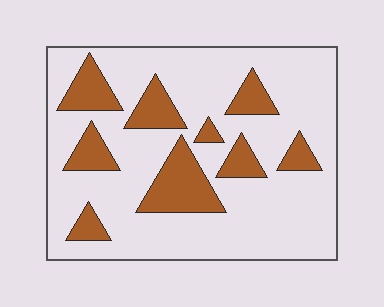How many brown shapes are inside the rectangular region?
9.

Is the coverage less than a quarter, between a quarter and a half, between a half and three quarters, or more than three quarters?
Less than a quarter.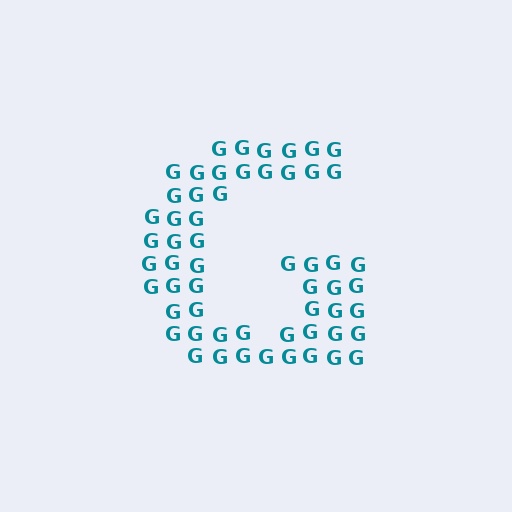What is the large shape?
The large shape is the letter G.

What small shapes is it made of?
It is made of small letter G's.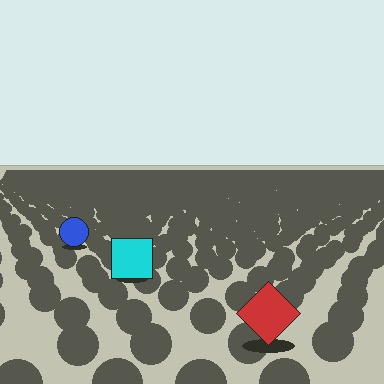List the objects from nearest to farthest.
From nearest to farthest: the red diamond, the cyan square, the blue circle.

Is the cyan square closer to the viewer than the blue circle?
Yes. The cyan square is closer — you can tell from the texture gradient: the ground texture is coarser near it.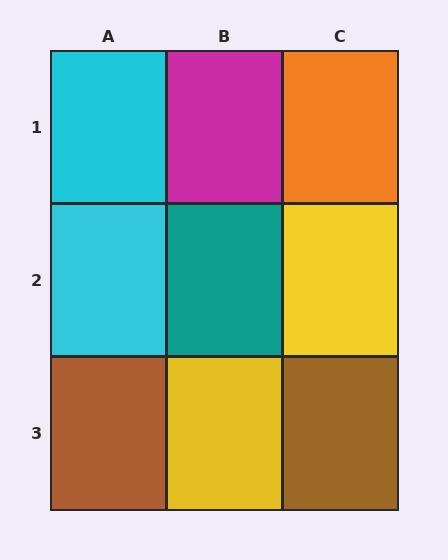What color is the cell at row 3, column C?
Brown.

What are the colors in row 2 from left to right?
Cyan, teal, yellow.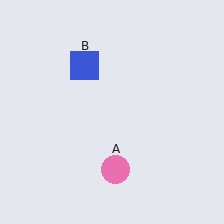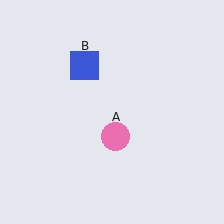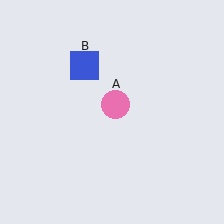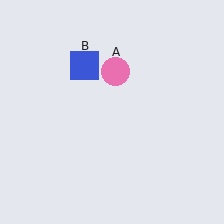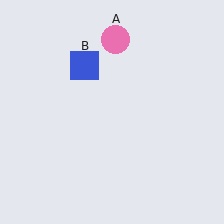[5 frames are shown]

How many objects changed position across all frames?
1 object changed position: pink circle (object A).